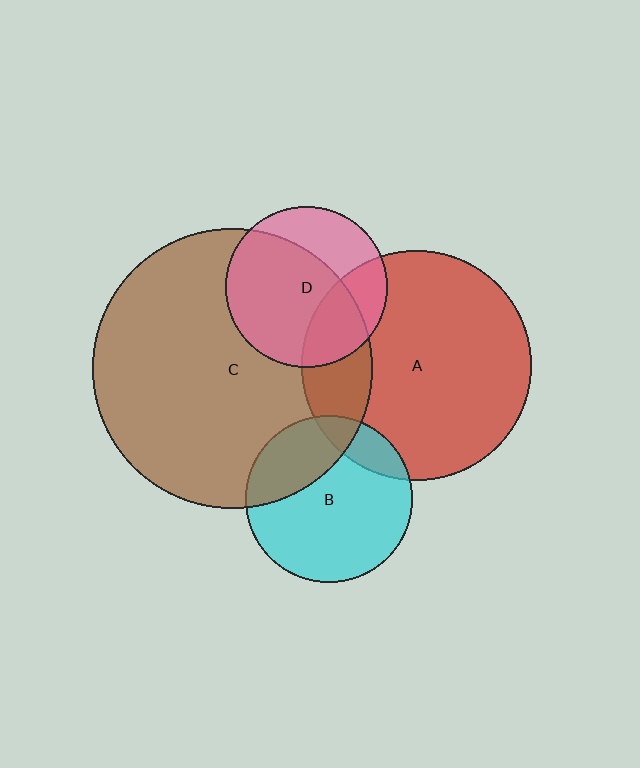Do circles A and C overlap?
Yes.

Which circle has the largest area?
Circle C (brown).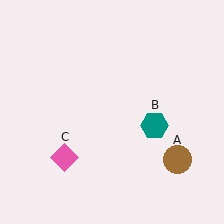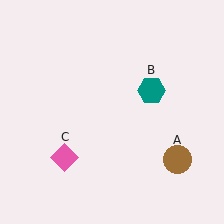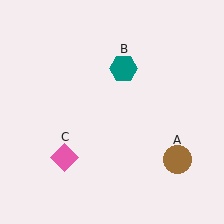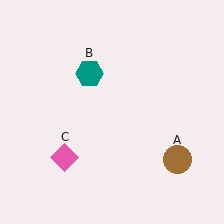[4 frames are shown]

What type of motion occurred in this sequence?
The teal hexagon (object B) rotated counterclockwise around the center of the scene.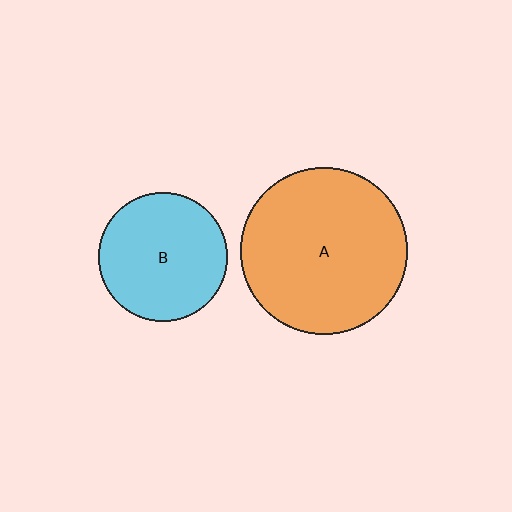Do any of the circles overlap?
No, none of the circles overlap.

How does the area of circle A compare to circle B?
Approximately 1.7 times.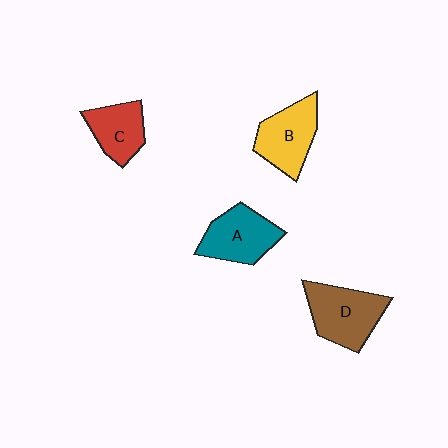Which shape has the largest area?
Shape D (brown).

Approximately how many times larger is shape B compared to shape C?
Approximately 1.2 times.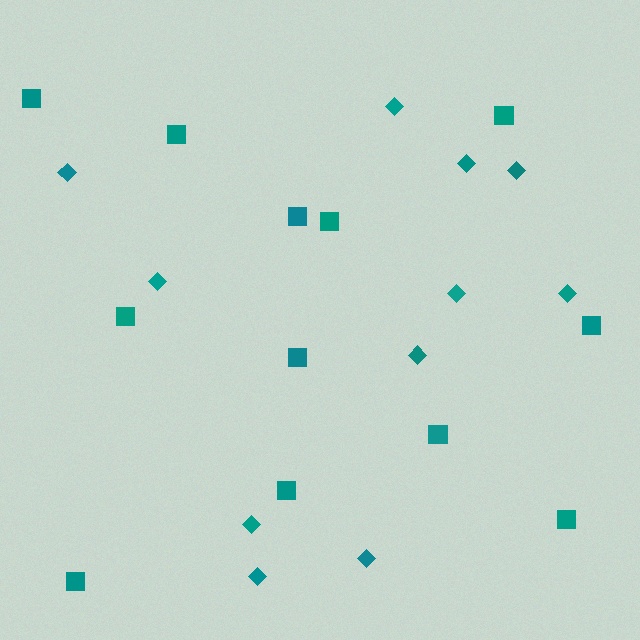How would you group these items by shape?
There are 2 groups: one group of squares (12) and one group of diamonds (11).